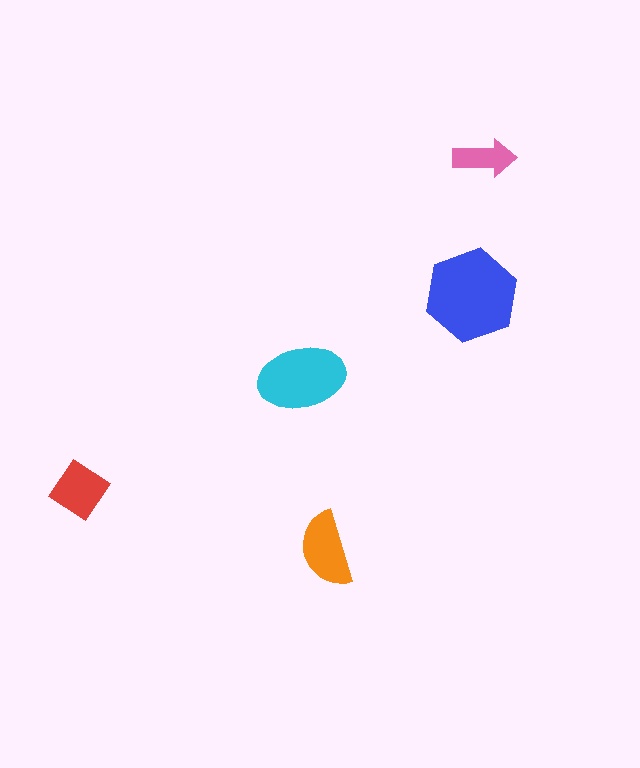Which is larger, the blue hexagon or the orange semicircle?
The blue hexagon.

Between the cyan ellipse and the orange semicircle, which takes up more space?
The cyan ellipse.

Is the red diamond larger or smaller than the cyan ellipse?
Smaller.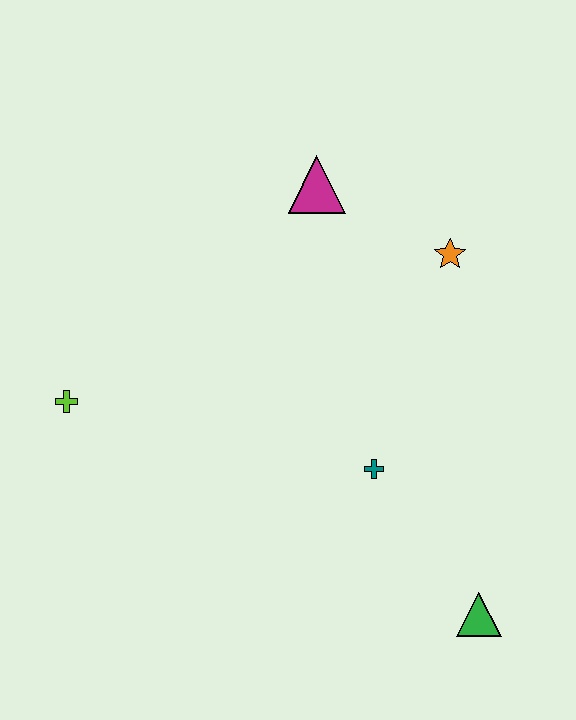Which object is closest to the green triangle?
The teal cross is closest to the green triangle.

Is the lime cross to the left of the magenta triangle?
Yes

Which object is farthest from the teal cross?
The lime cross is farthest from the teal cross.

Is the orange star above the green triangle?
Yes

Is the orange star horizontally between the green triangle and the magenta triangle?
Yes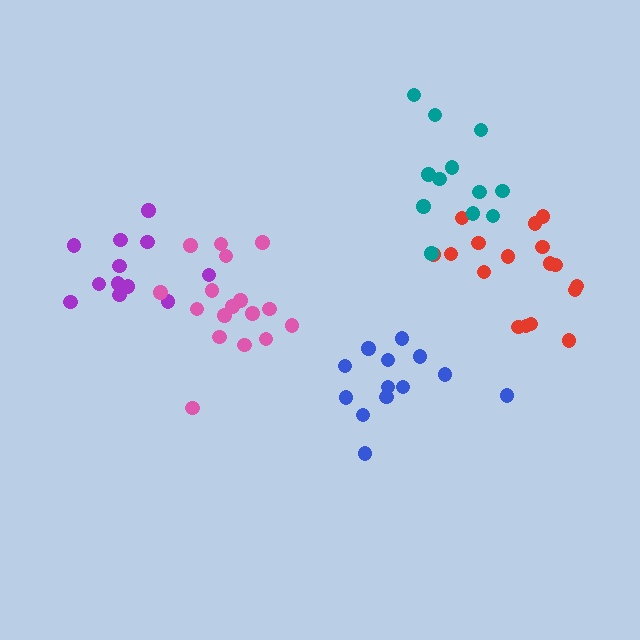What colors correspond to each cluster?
The clusters are colored: purple, red, pink, blue, teal.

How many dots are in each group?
Group 1: 12 dots, Group 2: 18 dots, Group 3: 17 dots, Group 4: 13 dots, Group 5: 12 dots (72 total).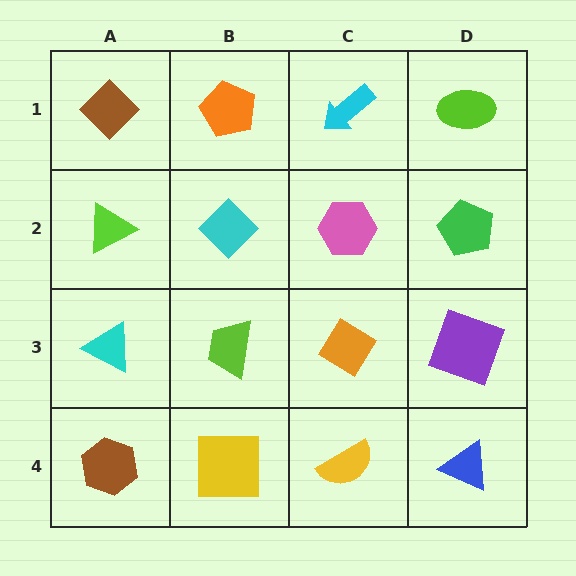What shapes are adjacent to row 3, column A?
A lime triangle (row 2, column A), a brown hexagon (row 4, column A), a lime trapezoid (row 3, column B).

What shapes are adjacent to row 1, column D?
A green pentagon (row 2, column D), a cyan arrow (row 1, column C).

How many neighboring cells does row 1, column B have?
3.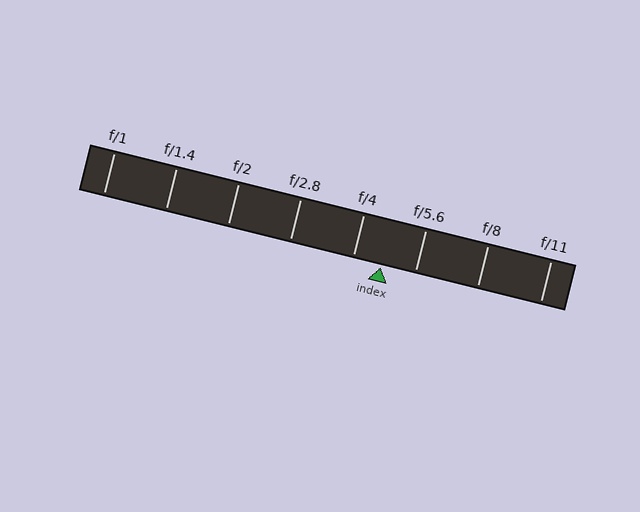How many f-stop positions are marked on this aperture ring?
There are 8 f-stop positions marked.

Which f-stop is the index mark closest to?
The index mark is closest to f/4.